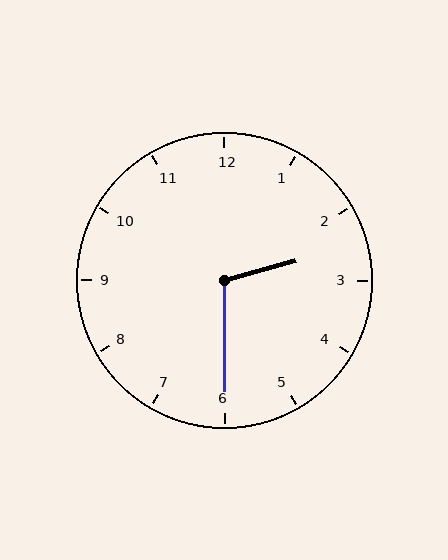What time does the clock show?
2:30.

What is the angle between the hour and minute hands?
Approximately 105 degrees.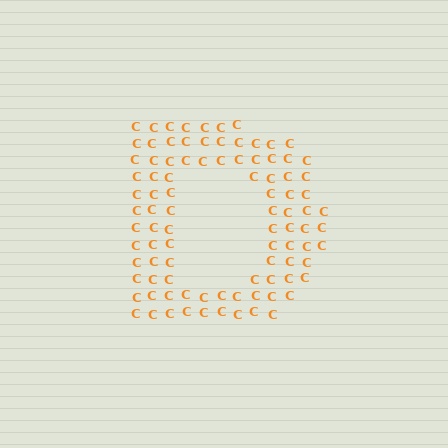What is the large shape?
The large shape is the letter D.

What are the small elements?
The small elements are letter C's.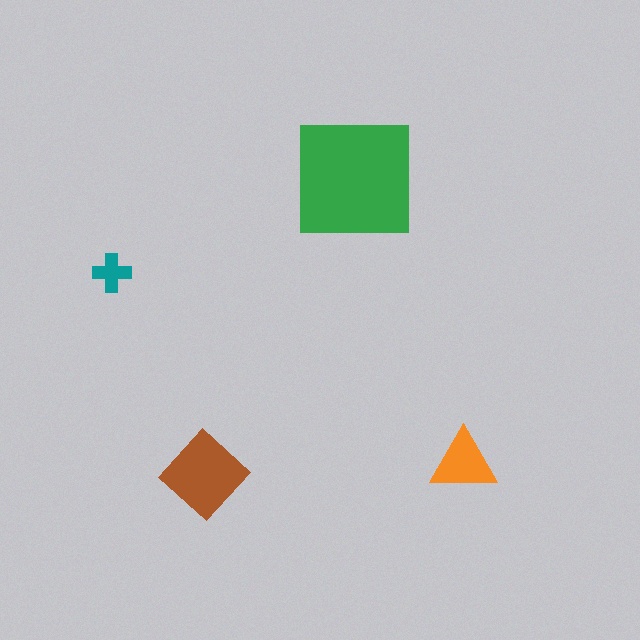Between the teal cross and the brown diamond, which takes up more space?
The brown diamond.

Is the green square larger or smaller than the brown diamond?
Larger.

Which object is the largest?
The green square.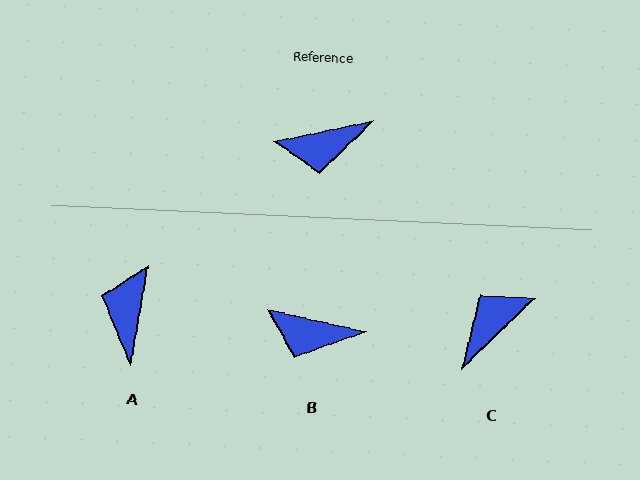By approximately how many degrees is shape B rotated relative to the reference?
Approximately 25 degrees clockwise.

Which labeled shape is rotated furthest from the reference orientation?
C, about 148 degrees away.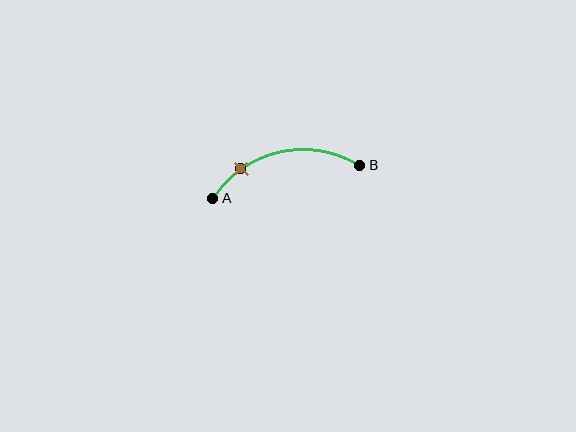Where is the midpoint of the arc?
The arc midpoint is the point on the curve farthest from the straight line joining A and B. It sits above that line.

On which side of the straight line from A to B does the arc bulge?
The arc bulges above the straight line connecting A and B.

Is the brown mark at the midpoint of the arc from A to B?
No. The brown mark lies on the arc but is closer to endpoint A. The arc midpoint would be at the point on the curve equidistant along the arc from both A and B.